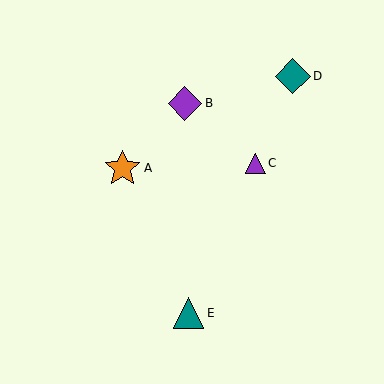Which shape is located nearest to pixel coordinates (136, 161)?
The orange star (labeled A) at (123, 168) is nearest to that location.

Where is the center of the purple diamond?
The center of the purple diamond is at (185, 103).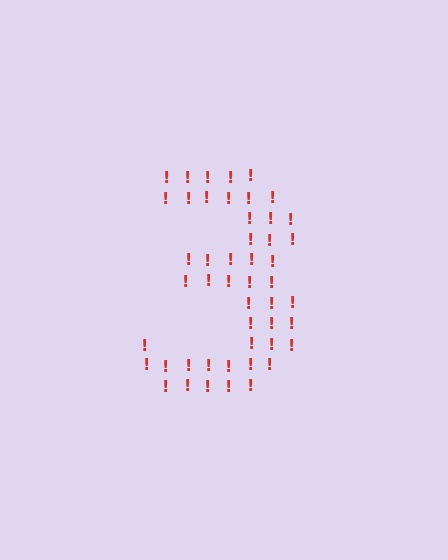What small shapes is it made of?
It is made of small exclamation marks.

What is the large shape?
The large shape is the digit 3.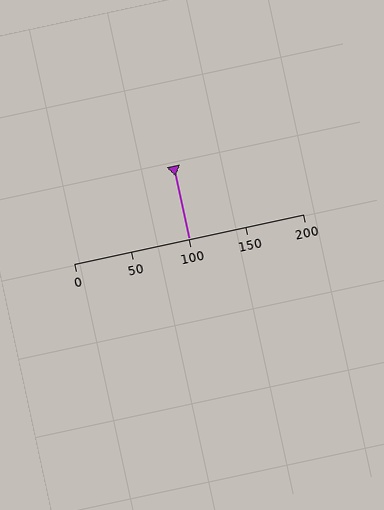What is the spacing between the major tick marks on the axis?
The major ticks are spaced 50 apart.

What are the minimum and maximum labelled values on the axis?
The axis runs from 0 to 200.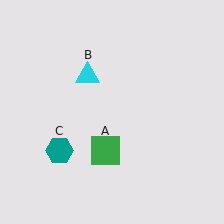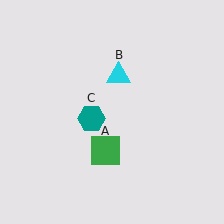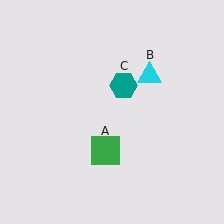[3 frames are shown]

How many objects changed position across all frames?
2 objects changed position: cyan triangle (object B), teal hexagon (object C).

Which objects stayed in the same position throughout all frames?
Green square (object A) remained stationary.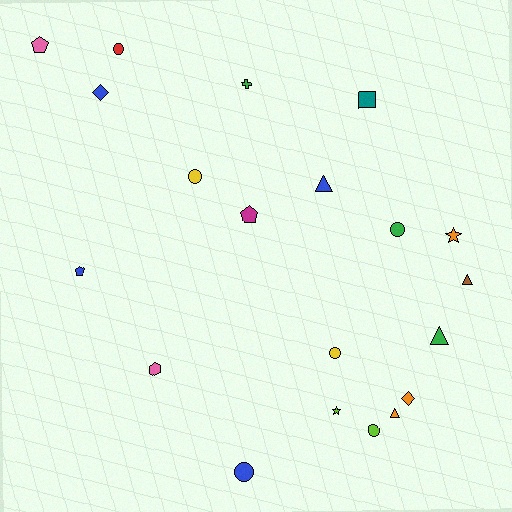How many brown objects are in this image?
There is 1 brown object.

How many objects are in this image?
There are 20 objects.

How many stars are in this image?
There are 2 stars.